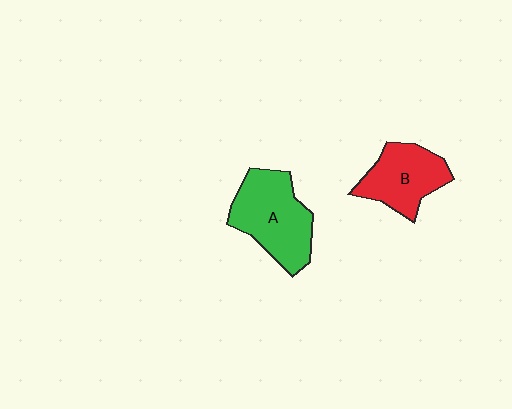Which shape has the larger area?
Shape A (green).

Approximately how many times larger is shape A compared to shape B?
Approximately 1.3 times.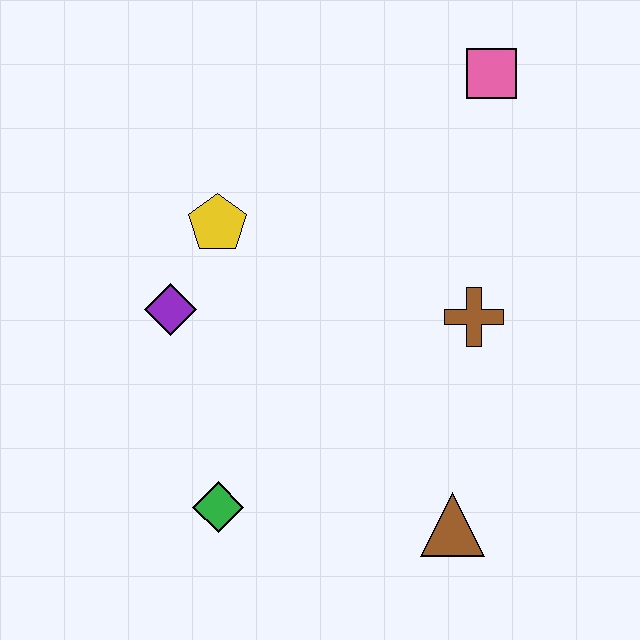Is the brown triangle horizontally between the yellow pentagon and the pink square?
Yes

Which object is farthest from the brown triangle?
The pink square is farthest from the brown triangle.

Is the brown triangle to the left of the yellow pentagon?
No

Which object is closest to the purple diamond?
The yellow pentagon is closest to the purple diamond.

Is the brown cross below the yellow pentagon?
Yes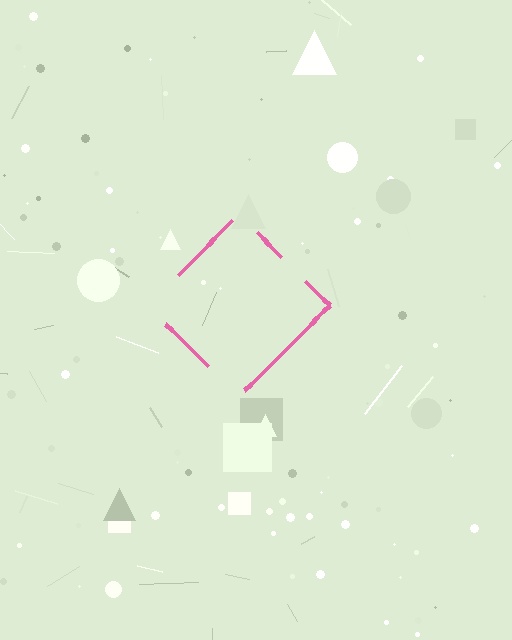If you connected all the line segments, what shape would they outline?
They would outline a diamond.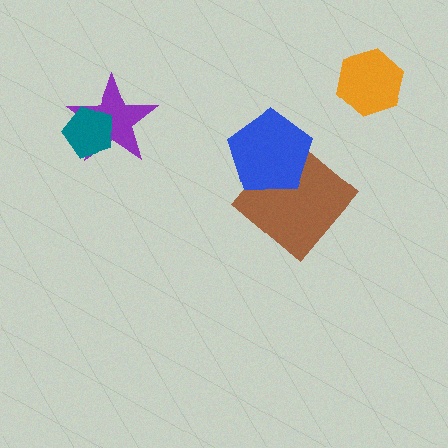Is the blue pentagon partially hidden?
No, no other shape covers it.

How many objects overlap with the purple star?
1 object overlaps with the purple star.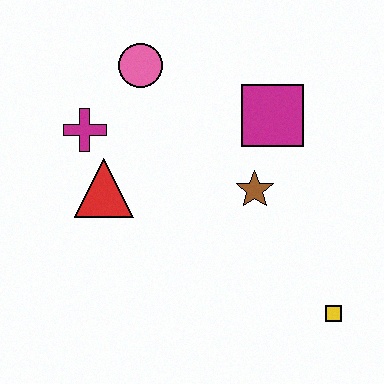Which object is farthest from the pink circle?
The yellow square is farthest from the pink circle.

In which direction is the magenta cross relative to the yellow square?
The magenta cross is to the left of the yellow square.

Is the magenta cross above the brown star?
Yes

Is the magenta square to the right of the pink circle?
Yes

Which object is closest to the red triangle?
The magenta cross is closest to the red triangle.